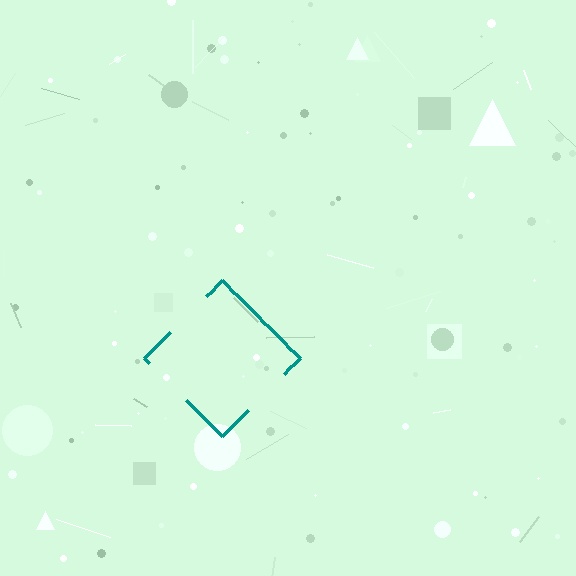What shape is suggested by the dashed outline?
The dashed outline suggests a diamond.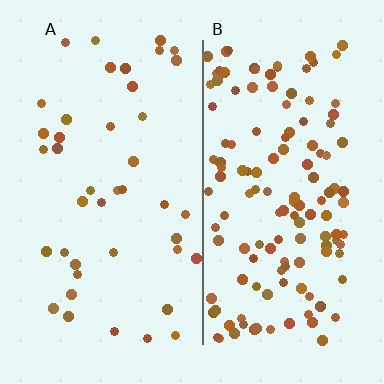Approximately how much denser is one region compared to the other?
Approximately 3.3× — region B over region A.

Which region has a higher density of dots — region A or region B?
B (the right).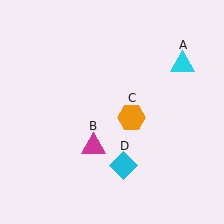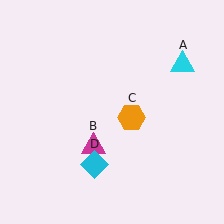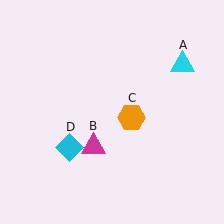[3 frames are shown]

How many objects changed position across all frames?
1 object changed position: cyan diamond (object D).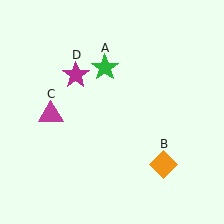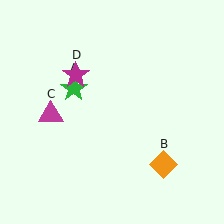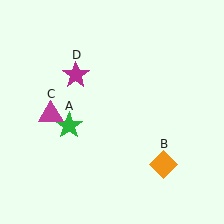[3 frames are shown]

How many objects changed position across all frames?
1 object changed position: green star (object A).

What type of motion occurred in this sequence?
The green star (object A) rotated counterclockwise around the center of the scene.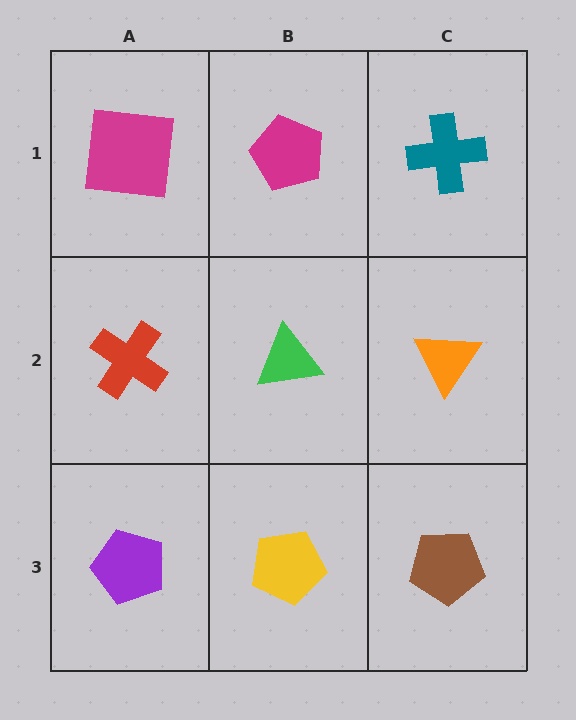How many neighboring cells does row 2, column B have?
4.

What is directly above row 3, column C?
An orange triangle.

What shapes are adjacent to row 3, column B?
A green triangle (row 2, column B), a purple pentagon (row 3, column A), a brown pentagon (row 3, column C).